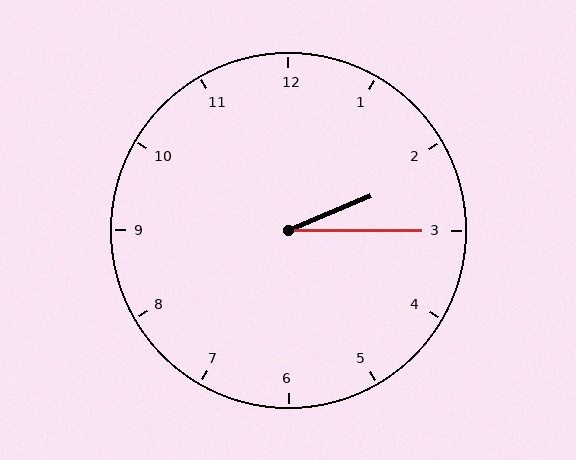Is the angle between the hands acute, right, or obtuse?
It is acute.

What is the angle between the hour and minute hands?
Approximately 22 degrees.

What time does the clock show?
2:15.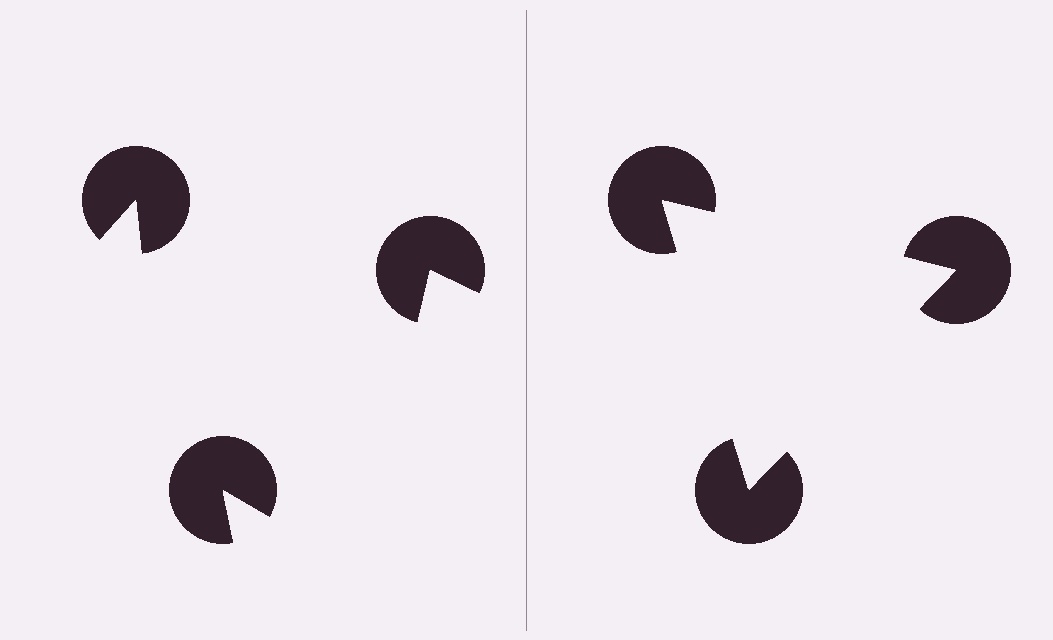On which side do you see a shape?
An illusory triangle appears on the right side. On the left side the wedge cuts are rotated, so no coherent shape forms.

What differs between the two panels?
The pac-man discs are positioned identically on both sides; only the wedge orientations differ. On the right they align to a triangle; on the left they are misaligned.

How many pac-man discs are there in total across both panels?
6 — 3 on each side.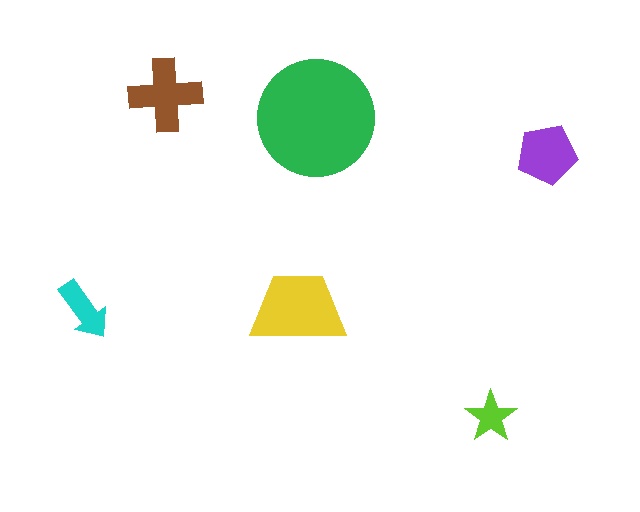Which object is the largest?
The green circle.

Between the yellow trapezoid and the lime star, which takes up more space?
The yellow trapezoid.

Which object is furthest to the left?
The cyan arrow is leftmost.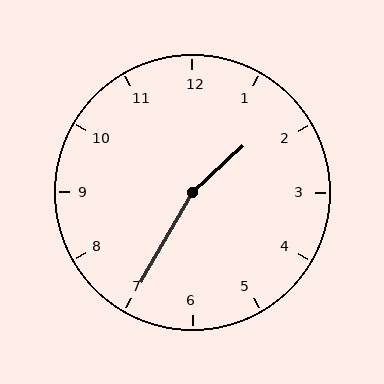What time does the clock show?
1:35.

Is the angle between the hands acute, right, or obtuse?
It is obtuse.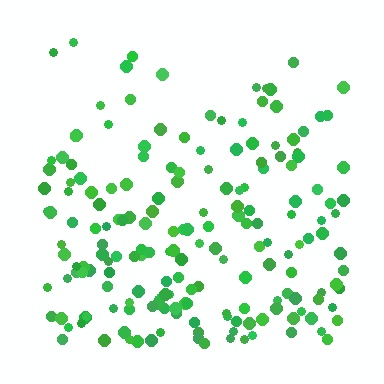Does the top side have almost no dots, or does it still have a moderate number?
Still a moderate number, just noticeably fewer than the bottom.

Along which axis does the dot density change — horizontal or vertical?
Vertical.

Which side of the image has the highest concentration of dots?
The bottom.